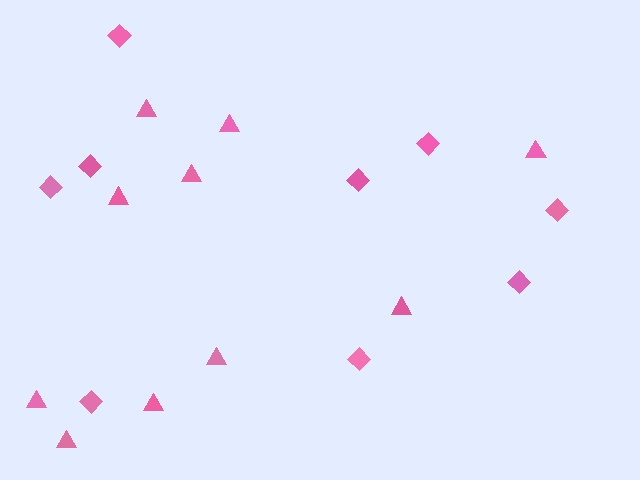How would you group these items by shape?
There are 2 groups: one group of diamonds (9) and one group of triangles (10).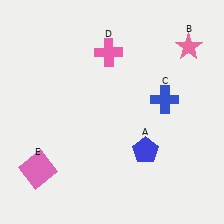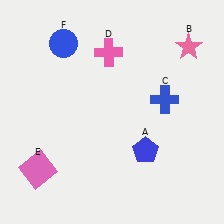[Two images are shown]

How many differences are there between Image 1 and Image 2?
There is 1 difference between the two images.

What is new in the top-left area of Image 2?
A blue circle (F) was added in the top-left area of Image 2.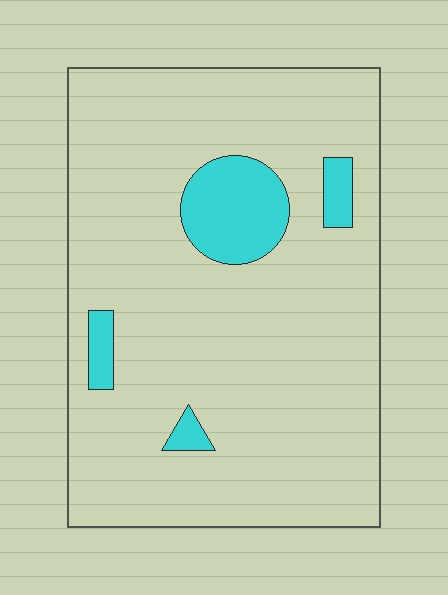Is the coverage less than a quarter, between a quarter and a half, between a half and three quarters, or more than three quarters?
Less than a quarter.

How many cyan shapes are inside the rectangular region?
4.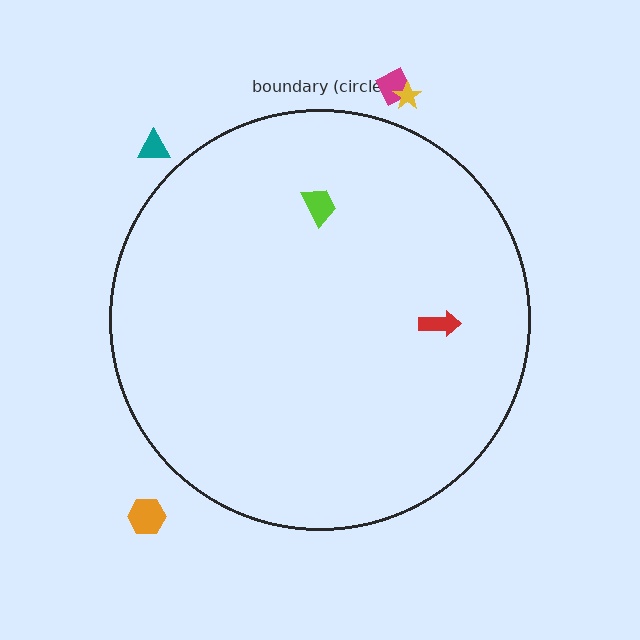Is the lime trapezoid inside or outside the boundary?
Inside.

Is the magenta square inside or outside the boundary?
Outside.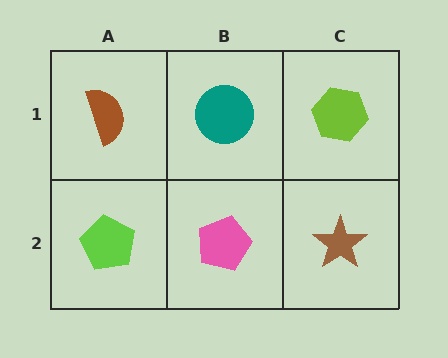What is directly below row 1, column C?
A brown star.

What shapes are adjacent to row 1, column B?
A pink pentagon (row 2, column B), a brown semicircle (row 1, column A), a lime hexagon (row 1, column C).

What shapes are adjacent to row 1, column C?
A brown star (row 2, column C), a teal circle (row 1, column B).